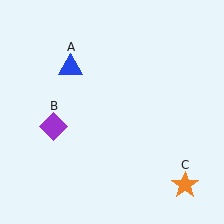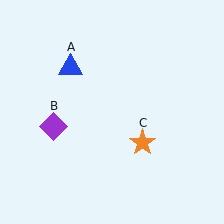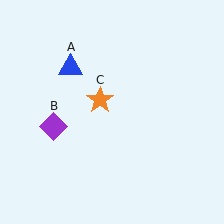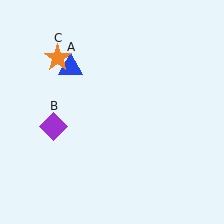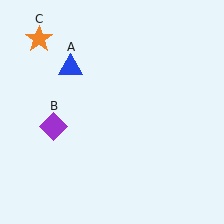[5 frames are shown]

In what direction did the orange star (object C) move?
The orange star (object C) moved up and to the left.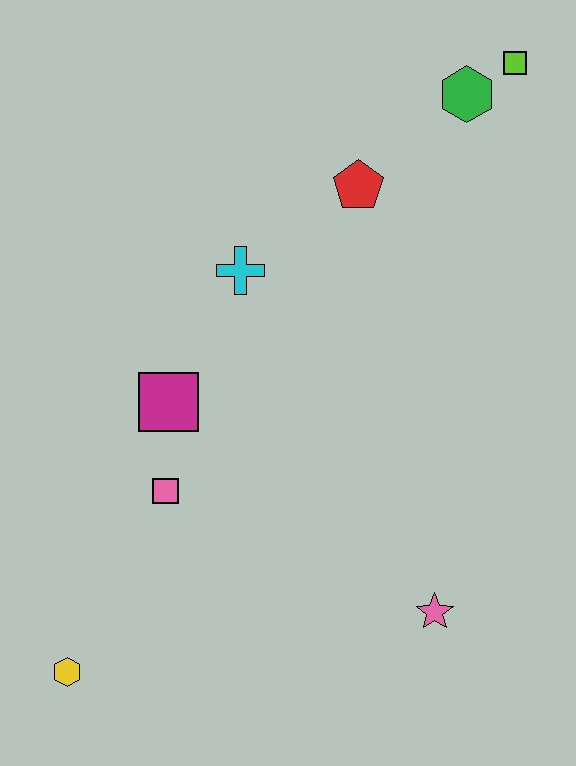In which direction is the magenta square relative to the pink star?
The magenta square is to the left of the pink star.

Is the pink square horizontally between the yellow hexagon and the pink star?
Yes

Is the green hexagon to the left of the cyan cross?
No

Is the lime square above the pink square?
Yes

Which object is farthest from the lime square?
The yellow hexagon is farthest from the lime square.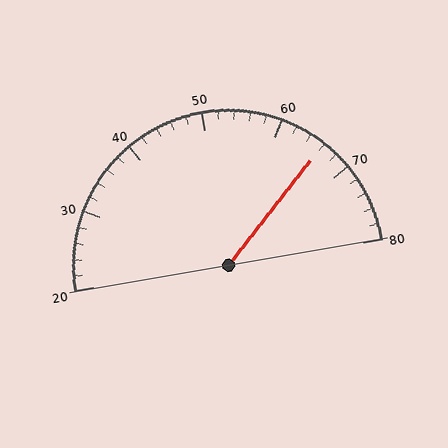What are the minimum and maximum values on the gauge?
The gauge ranges from 20 to 80.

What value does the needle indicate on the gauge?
The needle indicates approximately 66.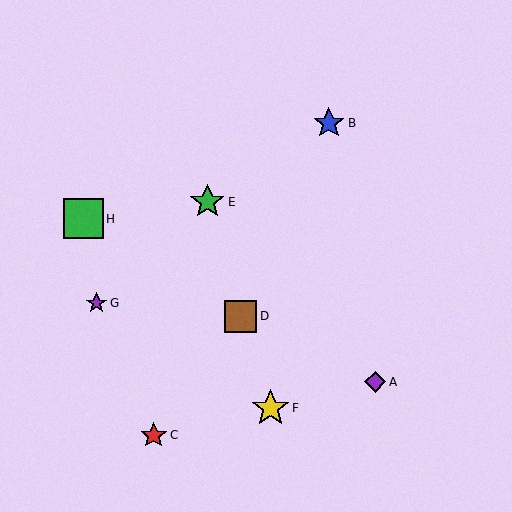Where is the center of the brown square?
The center of the brown square is at (241, 316).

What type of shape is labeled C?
Shape C is a red star.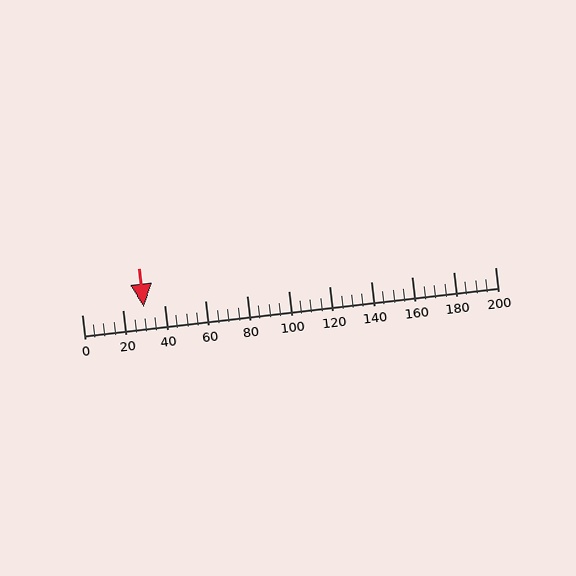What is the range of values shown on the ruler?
The ruler shows values from 0 to 200.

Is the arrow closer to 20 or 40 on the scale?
The arrow is closer to 40.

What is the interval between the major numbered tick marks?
The major tick marks are spaced 20 units apart.